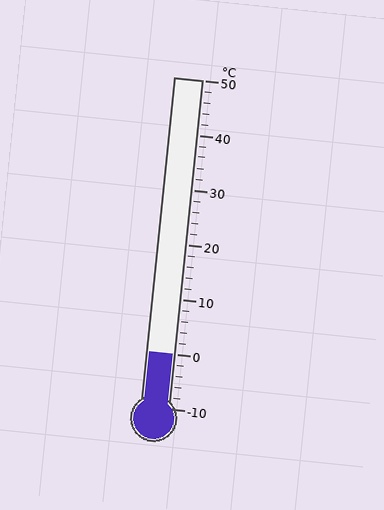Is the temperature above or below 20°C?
The temperature is below 20°C.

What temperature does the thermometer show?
The thermometer shows approximately 0°C.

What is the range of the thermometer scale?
The thermometer scale ranges from -10°C to 50°C.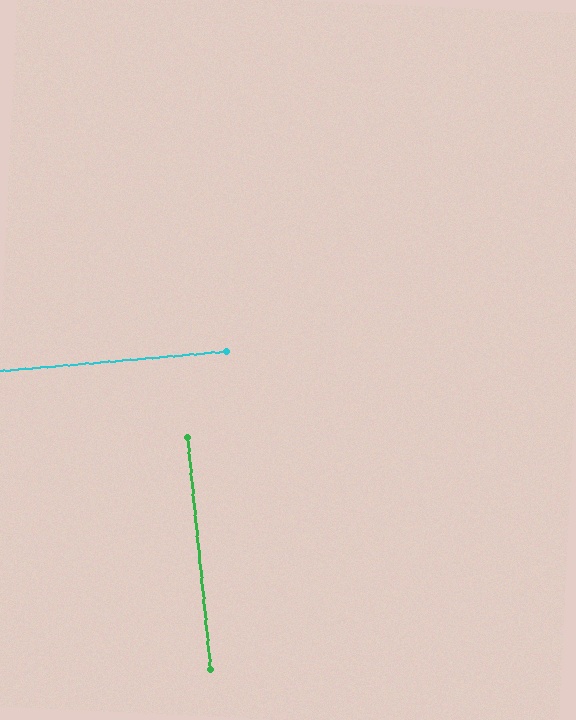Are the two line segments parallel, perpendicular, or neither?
Perpendicular — they meet at approximately 89°.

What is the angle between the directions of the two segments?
Approximately 89 degrees.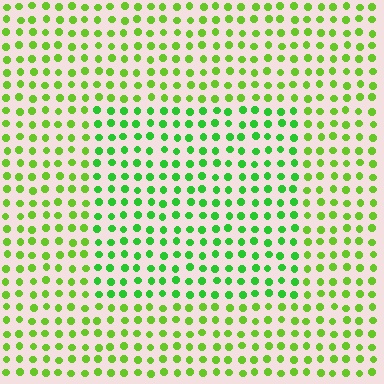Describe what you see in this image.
The image is filled with small lime elements in a uniform arrangement. A rectangle-shaped region is visible where the elements are tinted to a slightly different hue, forming a subtle color boundary.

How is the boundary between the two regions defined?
The boundary is defined purely by a slight shift in hue (about 26 degrees). Spacing, size, and orientation are identical on both sides.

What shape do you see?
I see a rectangle.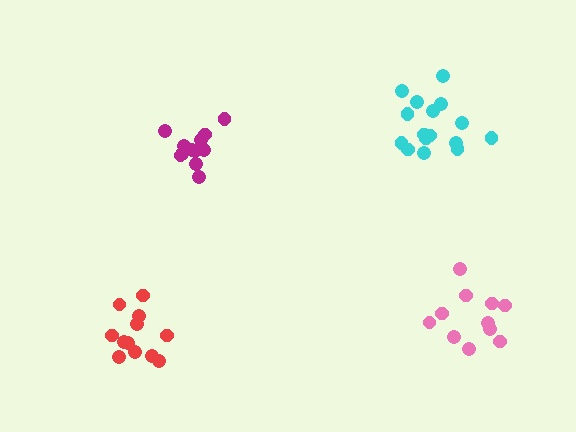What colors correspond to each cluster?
The clusters are colored: red, magenta, cyan, pink.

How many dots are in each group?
Group 1: 12 dots, Group 2: 12 dots, Group 3: 16 dots, Group 4: 11 dots (51 total).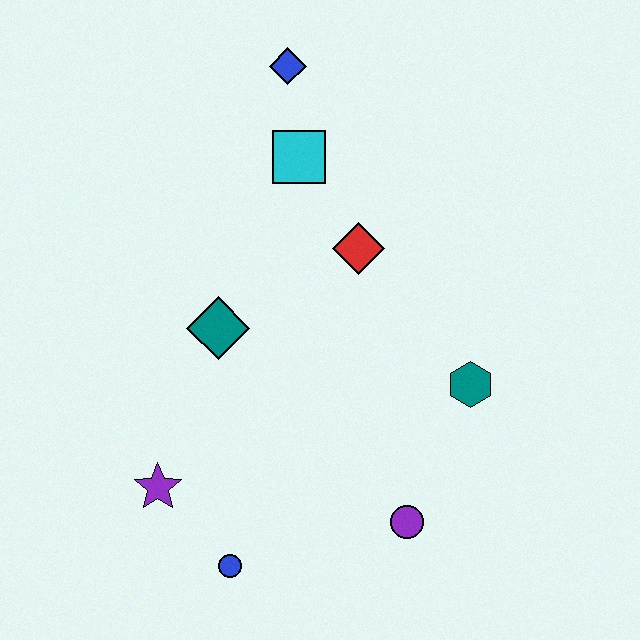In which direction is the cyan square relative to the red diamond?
The cyan square is above the red diamond.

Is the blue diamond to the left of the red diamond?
Yes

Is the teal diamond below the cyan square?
Yes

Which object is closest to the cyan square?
The blue diamond is closest to the cyan square.